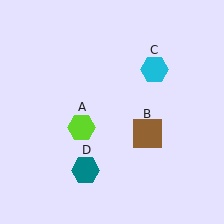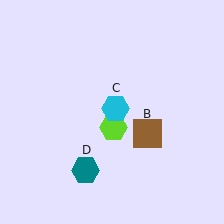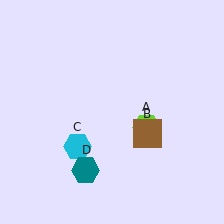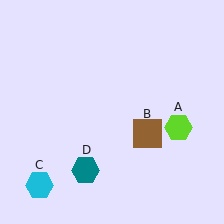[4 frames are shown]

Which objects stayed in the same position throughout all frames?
Brown square (object B) and teal hexagon (object D) remained stationary.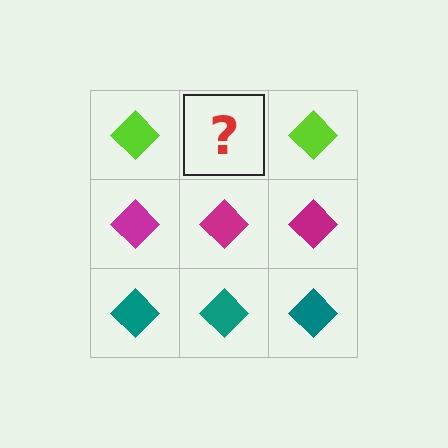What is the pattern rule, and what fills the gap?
The rule is that each row has a consistent color. The gap should be filled with a lime diamond.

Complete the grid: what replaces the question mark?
The question mark should be replaced with a lime diamond.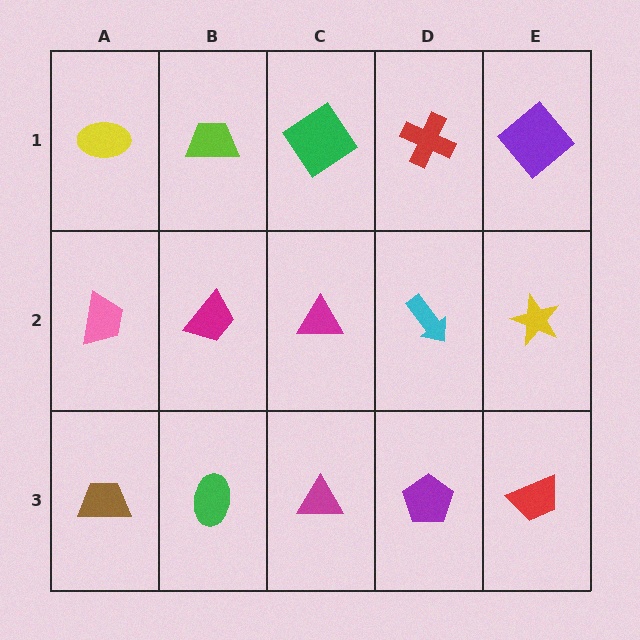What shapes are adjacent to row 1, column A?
A pink trapezoid (row 2, column A), a lime trapezoid (row 1, column B).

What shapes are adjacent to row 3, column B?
A magenta trapezoid (row 2, column B), a brown trapezoid (row 3, column A), a magenta triangle (row 3, column C).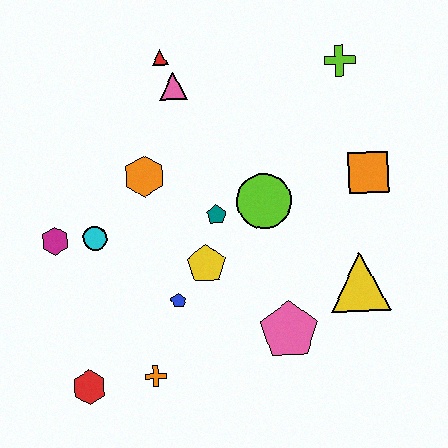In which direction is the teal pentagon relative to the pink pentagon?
The teal pentagon is above the pink pentagon.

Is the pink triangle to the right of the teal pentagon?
No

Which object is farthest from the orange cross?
The lime cross is farthest from the orange cross.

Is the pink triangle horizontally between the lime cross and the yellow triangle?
No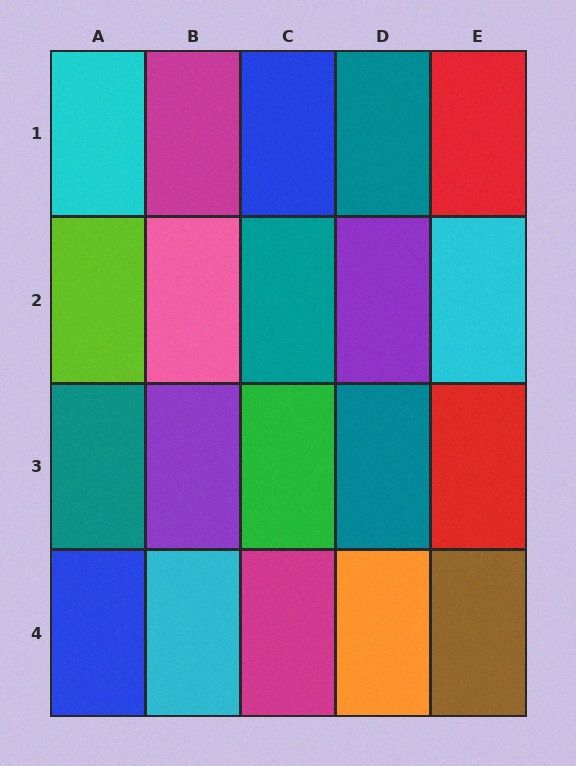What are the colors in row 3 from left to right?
Teal, purple, green, teal, red.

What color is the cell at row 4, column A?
Blue.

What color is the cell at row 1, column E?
Red.